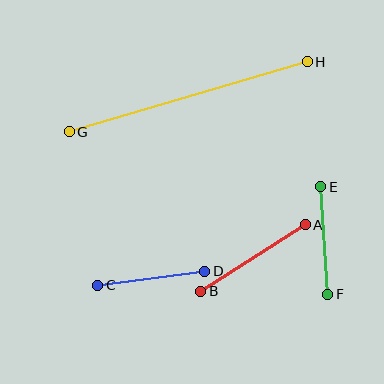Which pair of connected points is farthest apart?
Points G and H are farthest apart.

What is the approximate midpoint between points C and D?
The midpoint is at approximately (151, 278) pixels.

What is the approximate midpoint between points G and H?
The midpoint is at approximately (188, 97) pixels.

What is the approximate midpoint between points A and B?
The midpoint is at approximately (253, 258) pixels.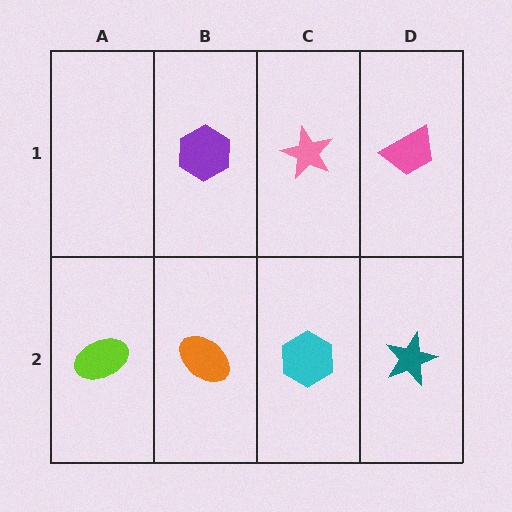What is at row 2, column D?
A teal star.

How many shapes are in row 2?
4 shapes.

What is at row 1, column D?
A pink trapezoid.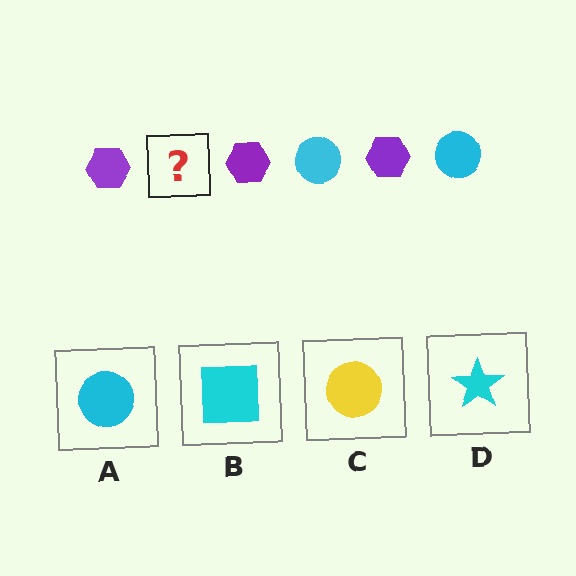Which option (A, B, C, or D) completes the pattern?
A.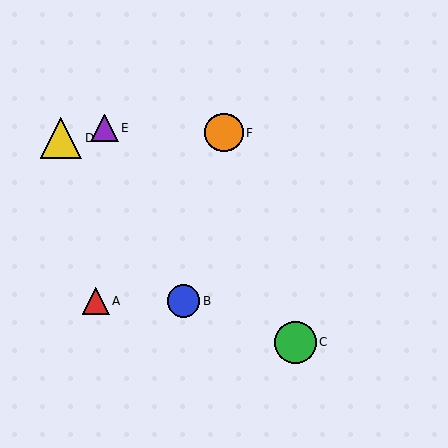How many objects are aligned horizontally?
2 objects (A, B) are aligned horizontally.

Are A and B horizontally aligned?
Yes, both are at y≈301.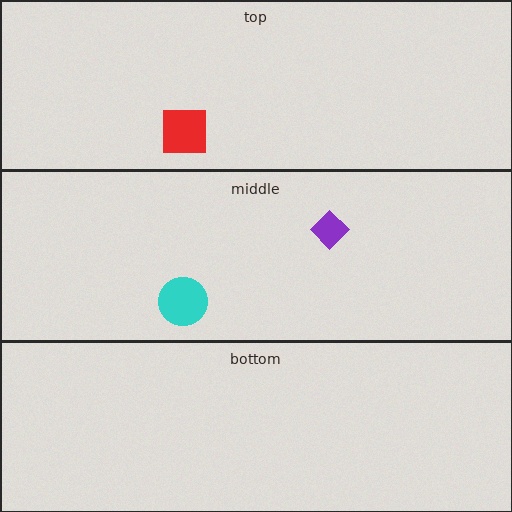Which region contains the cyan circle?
The middle region.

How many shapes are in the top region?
1.